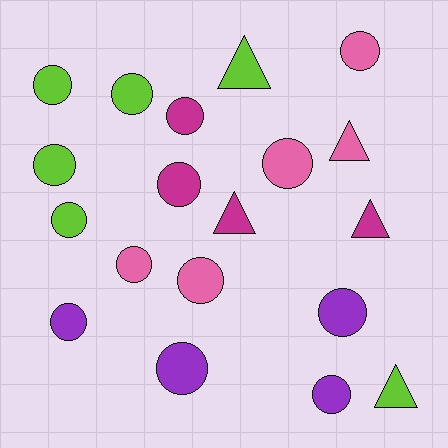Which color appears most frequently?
Lime, with 6 objects.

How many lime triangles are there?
There are 2 lime triangles.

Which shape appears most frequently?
Circle, with 14 objects.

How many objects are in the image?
There are 19 objects.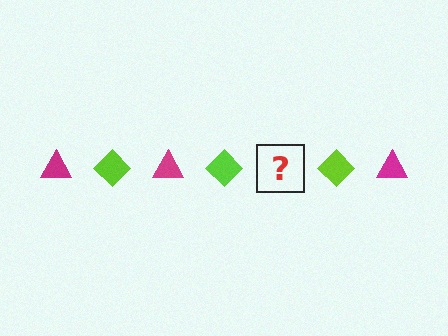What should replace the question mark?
The question mark should be replaced with a magenta triangle.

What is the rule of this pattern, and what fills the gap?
The rule is that the pattern alternates between magenta triangle and lime diamond. The gap should be filled with a magenta triangle.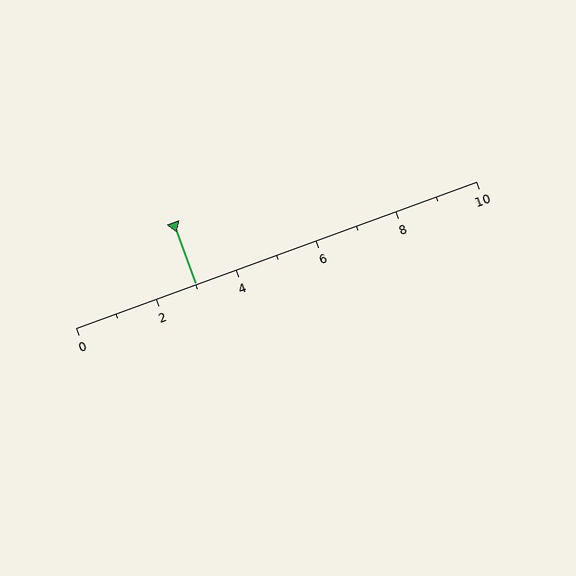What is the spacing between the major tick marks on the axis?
The major ticks are spaced 2 apart.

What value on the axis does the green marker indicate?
The marker indicates approximately 3.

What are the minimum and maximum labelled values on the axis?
The axis runs from 0 to 10.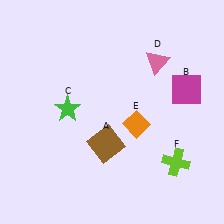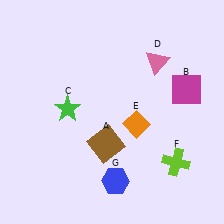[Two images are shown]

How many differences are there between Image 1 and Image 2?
There is 1 difference between the two images.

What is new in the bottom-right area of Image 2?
A blue hexagon (G) was added in the bottom-right area of Image 2.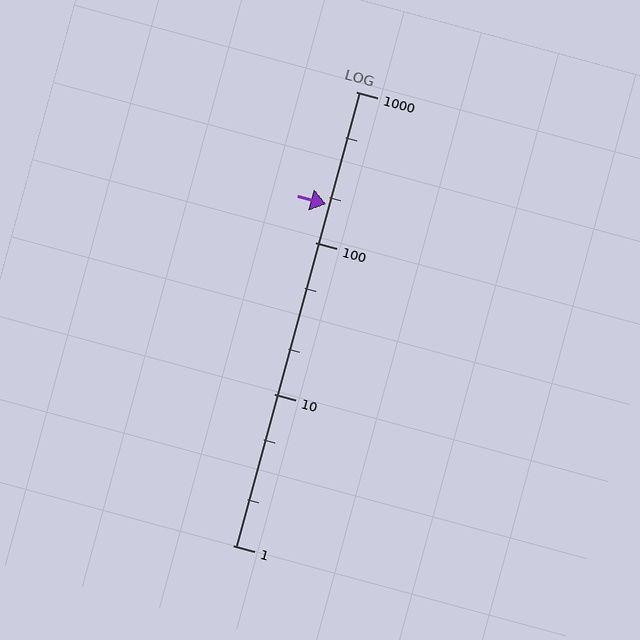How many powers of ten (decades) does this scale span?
The scale spans 3 decades, from 1 to 1000.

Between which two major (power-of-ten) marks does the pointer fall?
The pointer is between 100 and 1000.